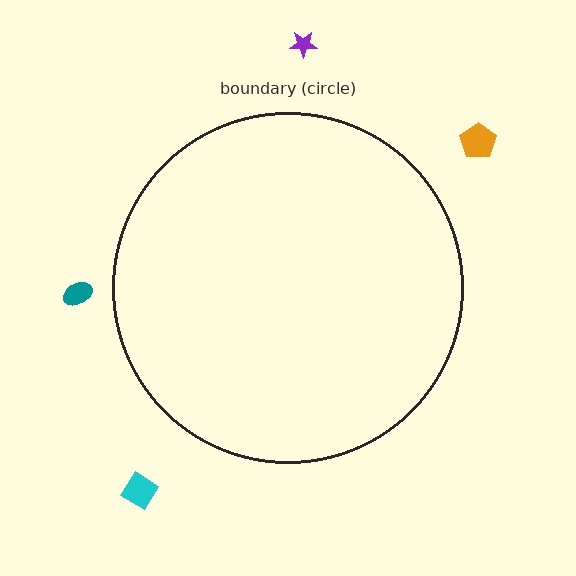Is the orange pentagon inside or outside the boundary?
Outside.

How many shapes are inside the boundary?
0 inside, 4 outside.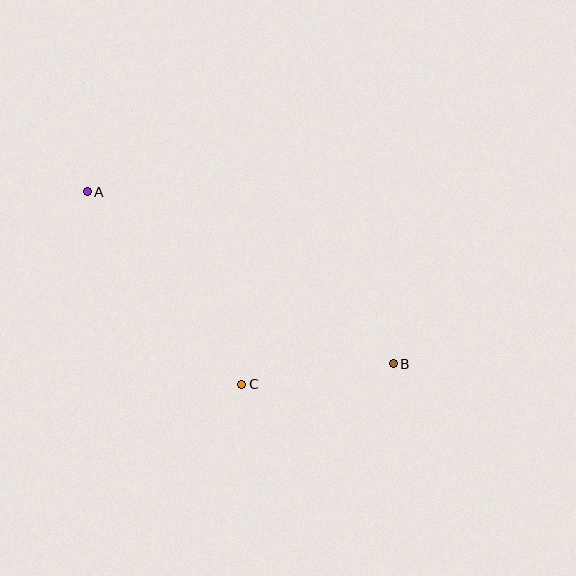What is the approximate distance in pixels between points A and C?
The distance between A and C is approximately 248 pixels.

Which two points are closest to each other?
Points B and C are closest to each other.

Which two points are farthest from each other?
Points A and B are farthest from each other.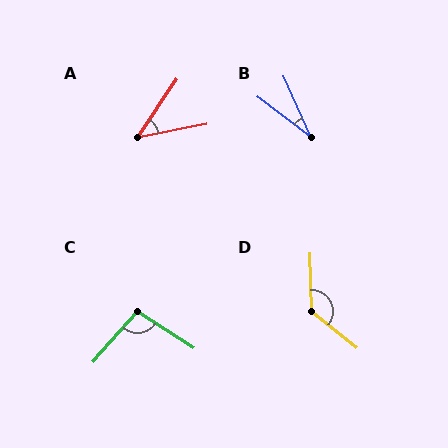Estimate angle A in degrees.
Approximately 45 degrees.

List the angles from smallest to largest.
B (29°), A (45°), C (98°), D (130°).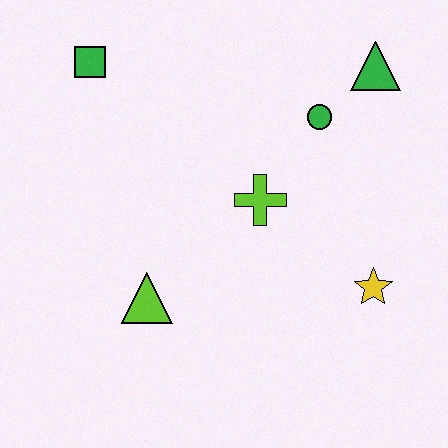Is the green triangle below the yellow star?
No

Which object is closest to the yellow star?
The lime cross is closest to the yellow star.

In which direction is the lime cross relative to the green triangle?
The lime cross is below the green triangle.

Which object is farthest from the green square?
The yellow star is farthest from the green square.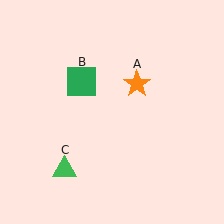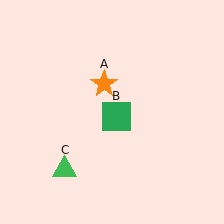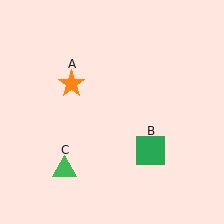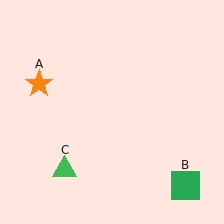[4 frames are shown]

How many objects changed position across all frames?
2 objects changed position: orange star (object A), green square (object B).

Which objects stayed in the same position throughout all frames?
Green triangle (object C) remained stationary.